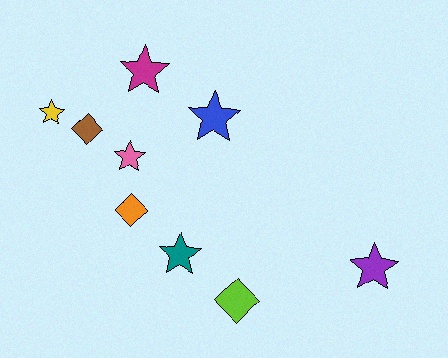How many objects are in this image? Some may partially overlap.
There are 9 objects.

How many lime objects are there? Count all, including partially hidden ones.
There is 1 lime object.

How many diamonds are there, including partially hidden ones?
There are 3 diamonds.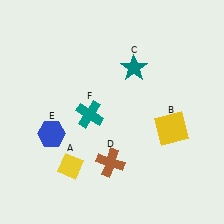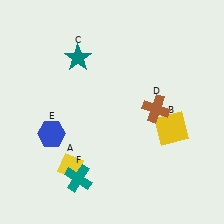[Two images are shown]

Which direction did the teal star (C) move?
The teal star (C) moved left.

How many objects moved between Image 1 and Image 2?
3 objects moved between the two images.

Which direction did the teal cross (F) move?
The teal cross (F) moved down.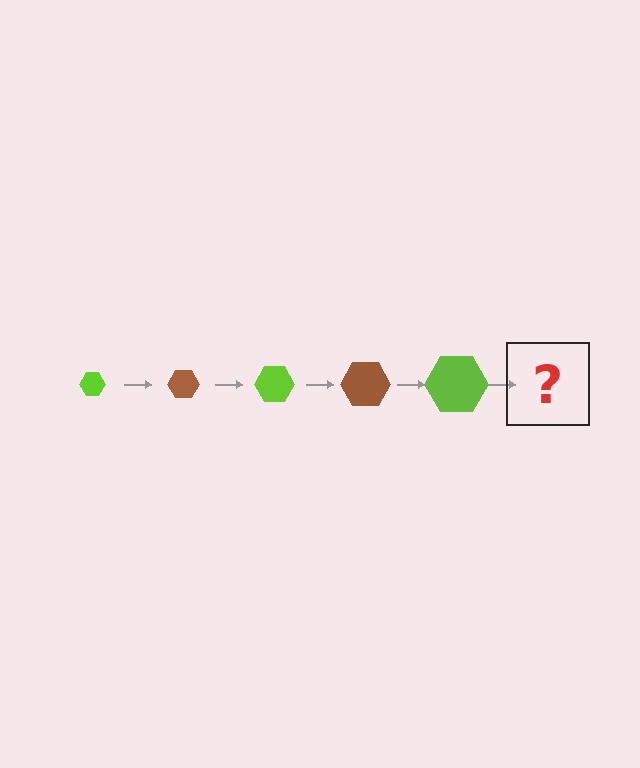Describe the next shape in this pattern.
It should be a brown hexagon, larger than the previous one.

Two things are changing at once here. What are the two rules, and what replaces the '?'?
The two rules are that the hexagon grows larger each step and the color cycles through lime and brown. The '?' should be a brown hexagon, larger than the previous one.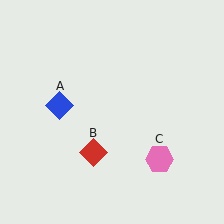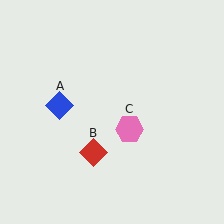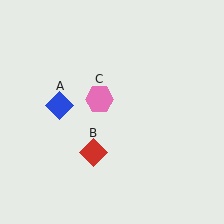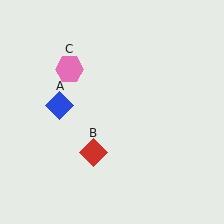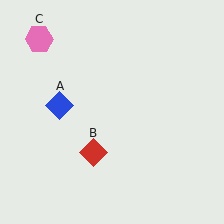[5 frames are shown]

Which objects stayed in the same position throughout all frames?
Blue diamond (object A) and red diamond (object B) remained stationary.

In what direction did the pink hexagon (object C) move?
The pink hexagon (object C) moved up and to the left.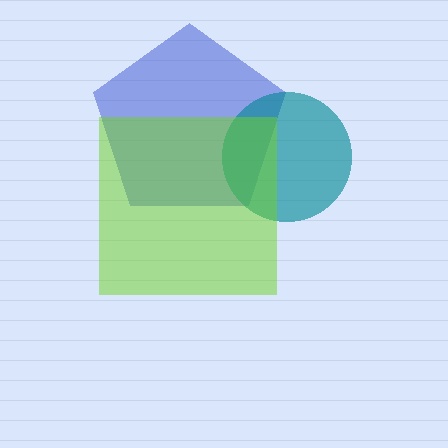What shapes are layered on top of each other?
The layered shapes are: a blue pentagon, a teal circle, a lime square.